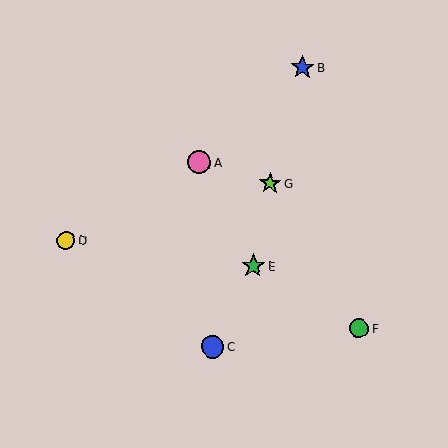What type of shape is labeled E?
Shape E is a green star.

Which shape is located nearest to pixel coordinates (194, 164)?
The pink circle (labeled A) at (199, 162) is nearest to that location.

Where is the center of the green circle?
The center of the green circle is at (359, 328).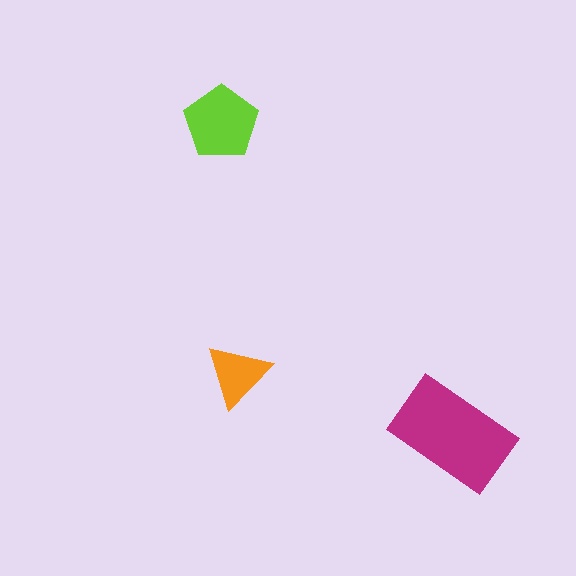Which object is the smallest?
The orange triangle.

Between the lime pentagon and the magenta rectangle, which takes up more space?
The magenta rectangle.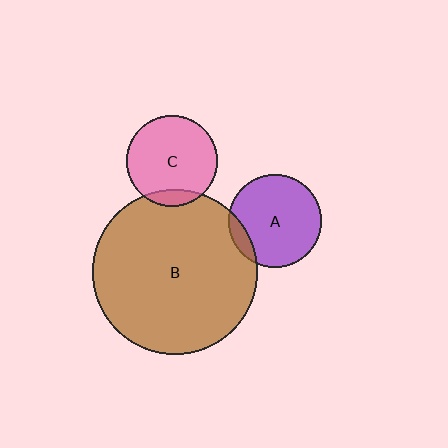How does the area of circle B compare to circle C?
Approximately 3.2 times.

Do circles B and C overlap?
Yes.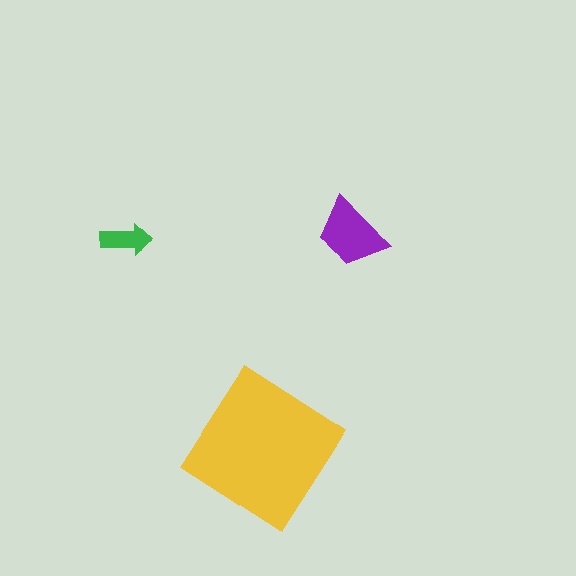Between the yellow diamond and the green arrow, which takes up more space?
The yellow diamond.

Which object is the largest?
The yellow diamond.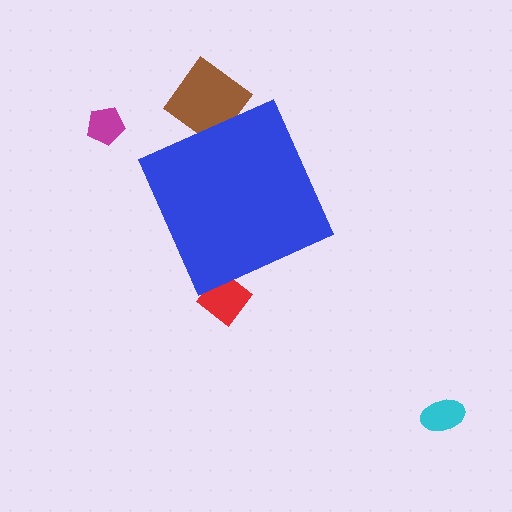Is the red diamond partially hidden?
Yes, the red diamond is partially hidden behind the blue diamond.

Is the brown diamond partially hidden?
Yes, the brown diamond is partially hidden behind the blue diamond.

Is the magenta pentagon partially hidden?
No, the magenta pentagon is fully visible.